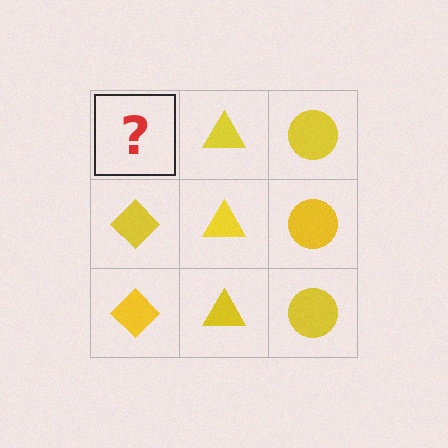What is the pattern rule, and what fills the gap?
The rule is that each column has a consistent shape. The gap should be filled with a yellow diamond.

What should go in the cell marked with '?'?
The missing cell should contain a yellow diamond.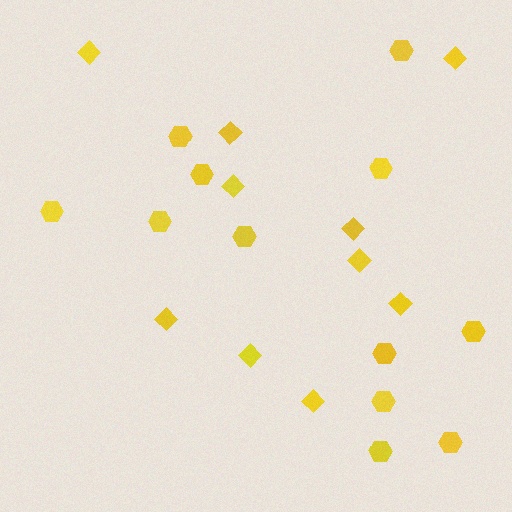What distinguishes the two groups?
There are 2 groups: one group of hexagons (12) and one group of diamonds (10).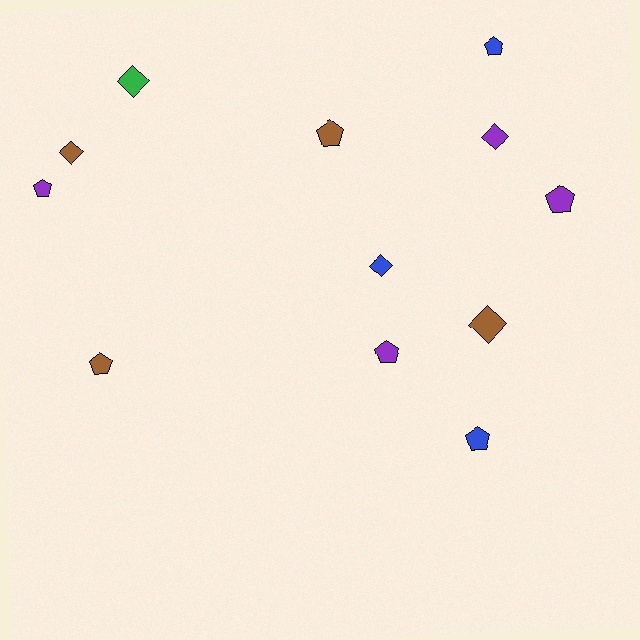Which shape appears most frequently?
Pentagon, with 7 objects.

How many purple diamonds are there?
There is 1 purple diamond.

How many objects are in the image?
There are 12 objects.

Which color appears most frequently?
Brown, with 4 objects.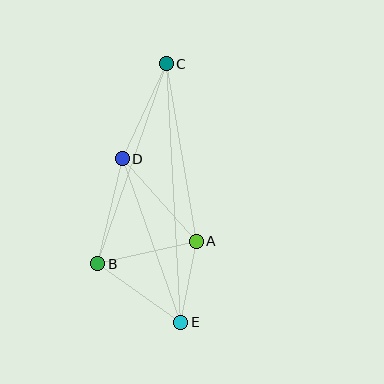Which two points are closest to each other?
Points A and E are closest to each other.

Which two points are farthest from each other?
Points C and E are farthest from each other.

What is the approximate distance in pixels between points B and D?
The distance between B and D is approximately 108 pixels.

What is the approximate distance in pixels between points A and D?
The distance between A and D is approximately 111 pixels.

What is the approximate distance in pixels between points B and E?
The distance between B and E is approximately 102 pixels.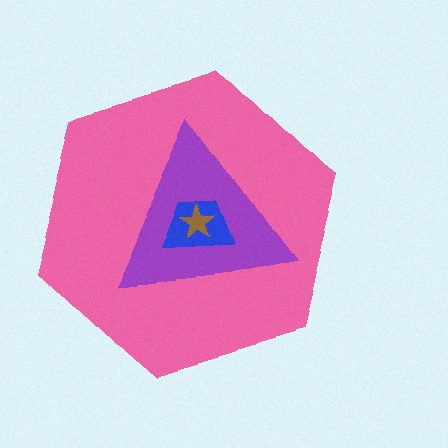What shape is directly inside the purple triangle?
The blue trapezoid.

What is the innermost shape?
The brown star.